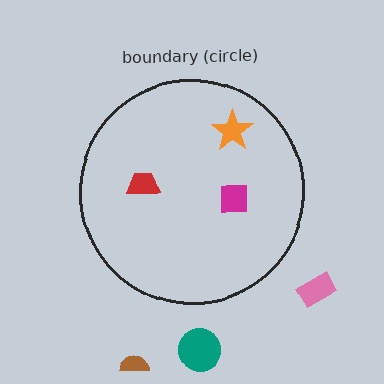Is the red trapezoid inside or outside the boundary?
Inside.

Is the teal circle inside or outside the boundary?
Outside.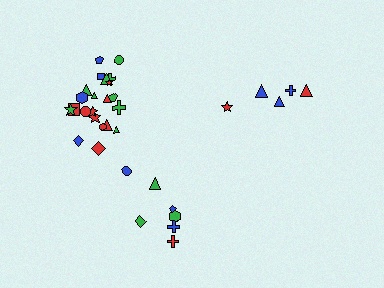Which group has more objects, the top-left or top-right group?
The top-left group.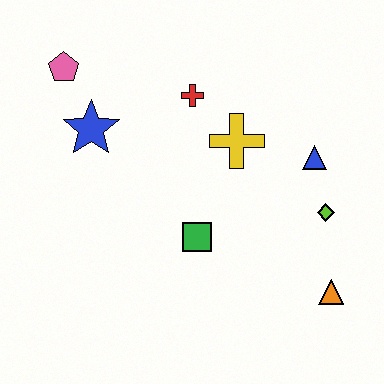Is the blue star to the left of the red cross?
Yes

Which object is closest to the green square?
The yellow cross is closest to the green square.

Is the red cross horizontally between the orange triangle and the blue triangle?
No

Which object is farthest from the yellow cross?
The pink pentagon is farthest from the yellow cross.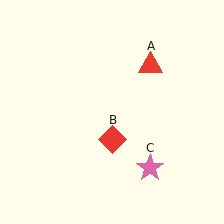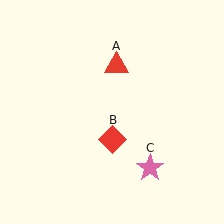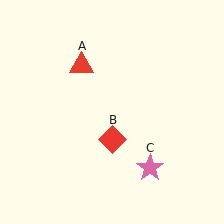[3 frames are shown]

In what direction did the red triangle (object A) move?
The red triangle (object A) moved left.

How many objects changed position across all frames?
1 object changed position: red triangle (object A).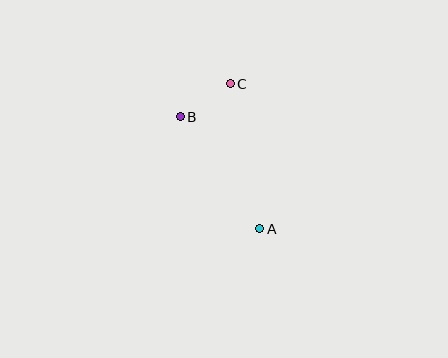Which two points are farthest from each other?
Points A and C are farthest from each other.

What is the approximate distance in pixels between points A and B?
The distance between A and B is approximately 137 pixels.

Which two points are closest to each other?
Points B and C are closest to each other.